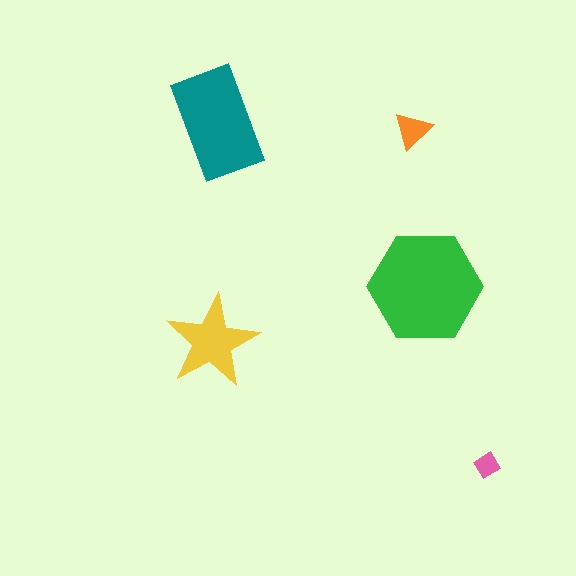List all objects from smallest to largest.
The pink diamond, the orange triangle, the yellow star, the teal rectangle, the green hexagon.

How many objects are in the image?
There are 5 objects in the image.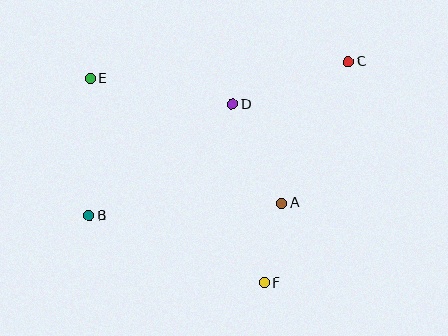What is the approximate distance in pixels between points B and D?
The distance between B and D is approximately 182 pixels.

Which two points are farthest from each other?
Points B and C are farthest from each other.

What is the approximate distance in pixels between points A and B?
The distance between A and B is approximately 193 pixels.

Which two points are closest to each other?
Points A and F are closest to each other.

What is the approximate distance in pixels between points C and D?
The distance between C and D is approximately 123 pixels.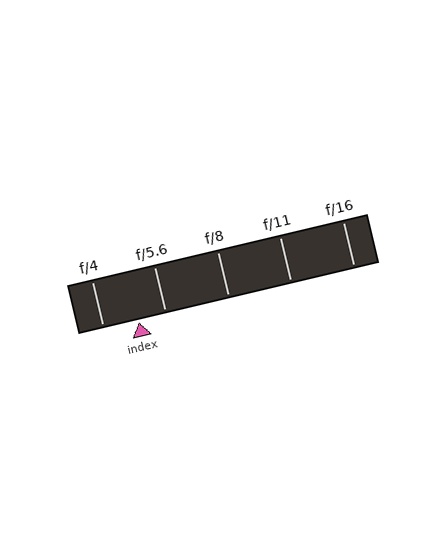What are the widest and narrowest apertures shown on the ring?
The widest aperture shown is f/4 and the narrowest is f/16.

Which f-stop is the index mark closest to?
The index mark is closest to f/5.6.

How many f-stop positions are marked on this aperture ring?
There are 5 f-stop positions marked.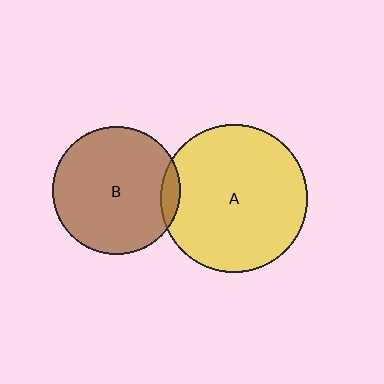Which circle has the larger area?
Circle A (yellow).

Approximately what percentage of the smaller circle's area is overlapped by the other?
Approximately 5%.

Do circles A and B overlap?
Yes.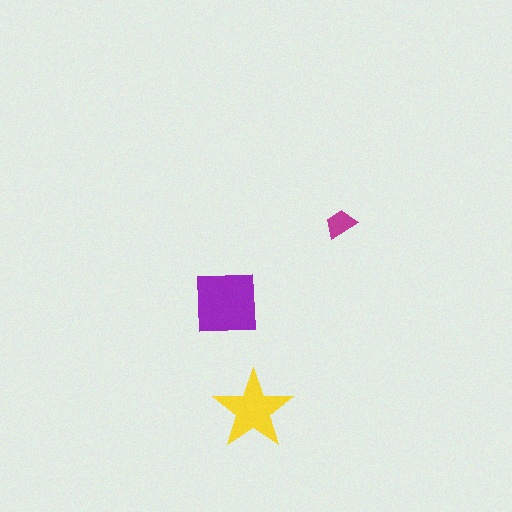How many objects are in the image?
There are 3 objects in the image.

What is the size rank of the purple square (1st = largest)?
1st.